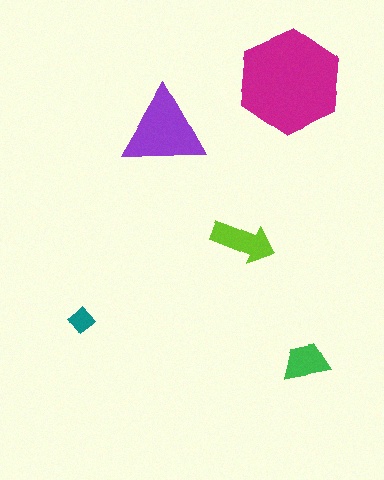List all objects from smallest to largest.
The teal diamond, the green trapezoid, the lime arrow, the purple triangle, the magenta hexagon.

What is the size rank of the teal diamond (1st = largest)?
5th.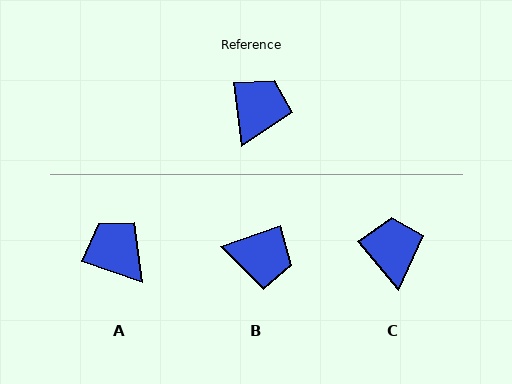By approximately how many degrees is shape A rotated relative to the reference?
Approximately 63 degrees counter-clockwise.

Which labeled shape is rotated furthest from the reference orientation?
B, about 78 degrees away.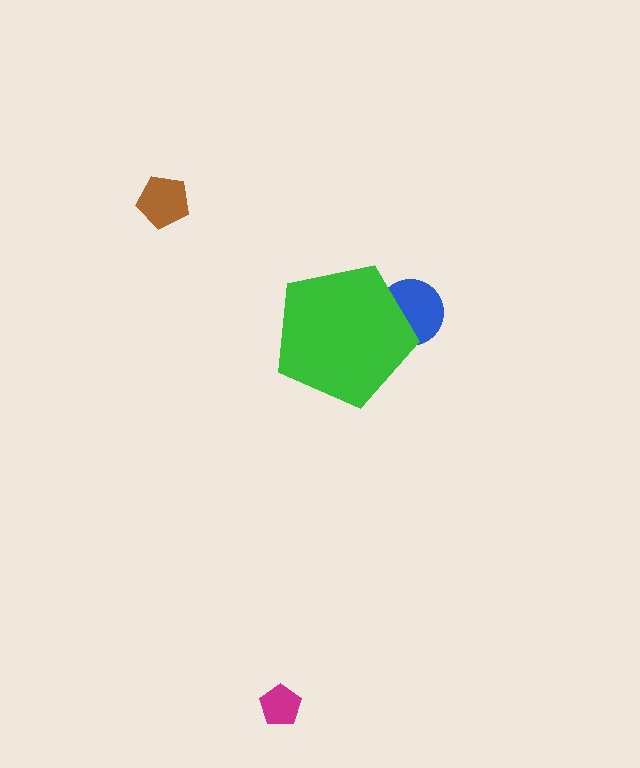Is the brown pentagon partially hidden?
No, the brown pentagon is fully visible.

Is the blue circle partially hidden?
Yes, the blue circle is partially hidden behind the green pentagon.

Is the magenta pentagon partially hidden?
No, the magenta pentagon is fully visible.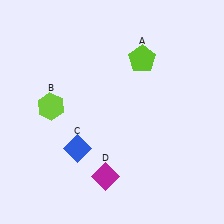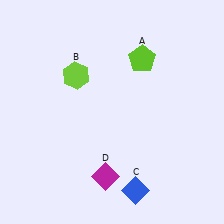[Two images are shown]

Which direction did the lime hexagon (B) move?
The lime hexagon (B) moved up.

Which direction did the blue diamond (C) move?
The blue diamond (C) moved right.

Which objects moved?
The objects that moved are: the lime hexagon (B), the blue diamond (C).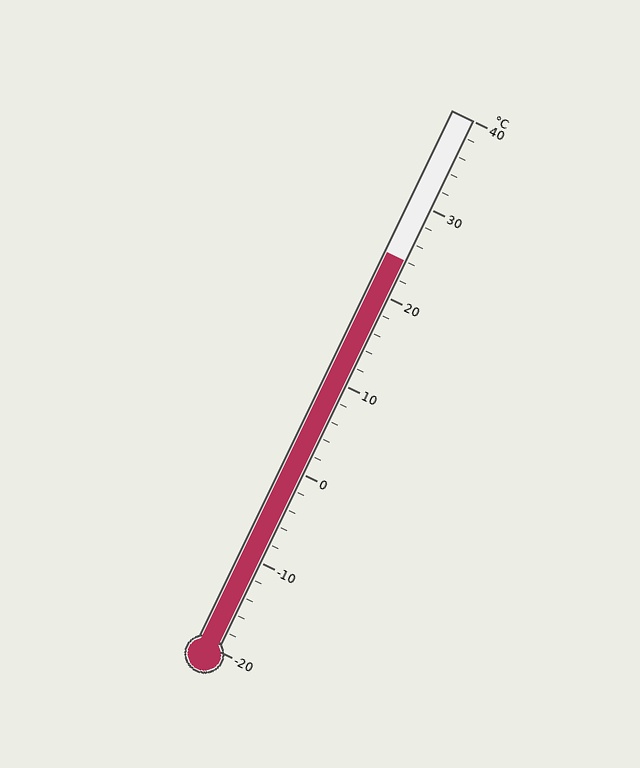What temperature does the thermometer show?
The thermometer shows approximately 24°C.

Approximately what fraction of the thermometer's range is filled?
The thermometer is filled to approximately 75% of its range.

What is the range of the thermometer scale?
The thermometer scale ranges from -20°C to 40°C.